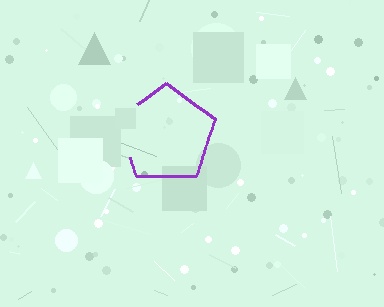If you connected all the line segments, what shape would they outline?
They would outline a pentagon.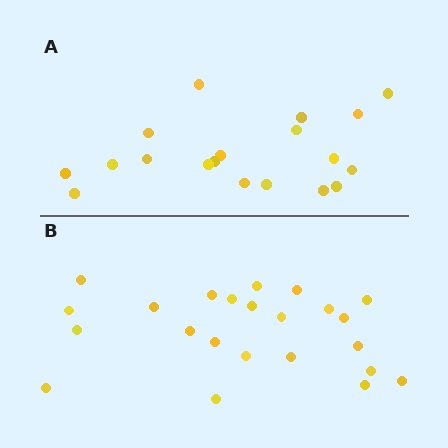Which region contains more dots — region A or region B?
Region B (the bottom region) has more dots.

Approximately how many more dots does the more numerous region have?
Region B has about 4 more dots than region A.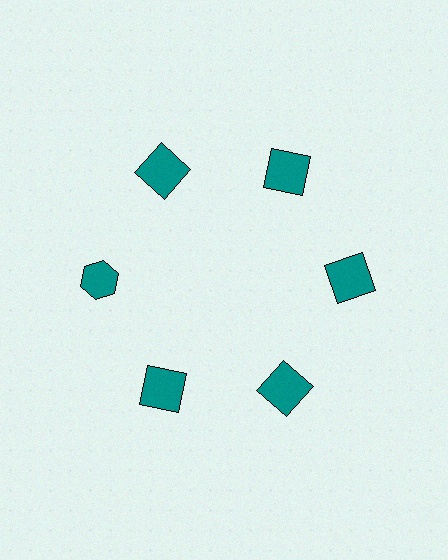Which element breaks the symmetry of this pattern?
The teal hexagon at roughly the 9 o'clock position breaks the symmetry. All other shapes are teal squares.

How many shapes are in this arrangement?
There are 6 shapes arranged in a ring pattern.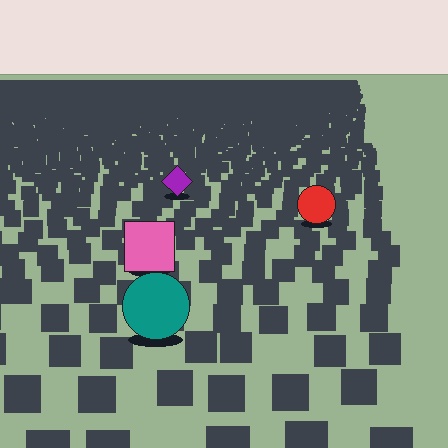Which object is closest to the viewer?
The teal circle is closest. The texture marks near it are larger and more spread out.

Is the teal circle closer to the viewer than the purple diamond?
Yes. The teal circle is closer — you can tell from the texture gradient: the ground texture is coarser near it.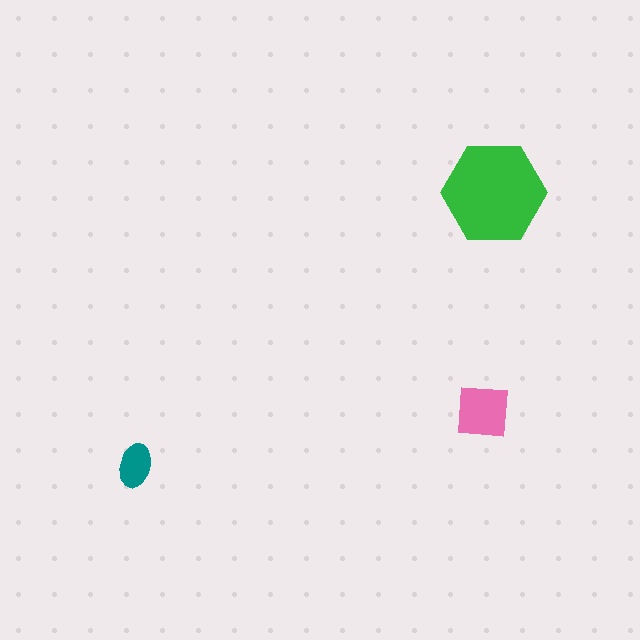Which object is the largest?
The green hexagon.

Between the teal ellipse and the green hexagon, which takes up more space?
The green hexagon.